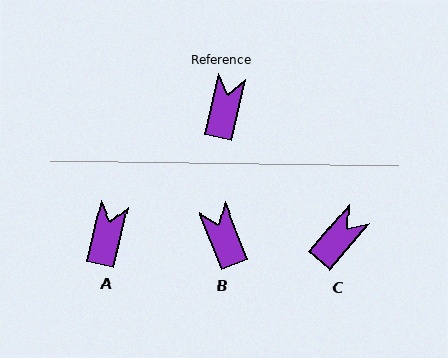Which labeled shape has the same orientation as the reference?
A.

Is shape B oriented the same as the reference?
No, it is off by about 35 degrees.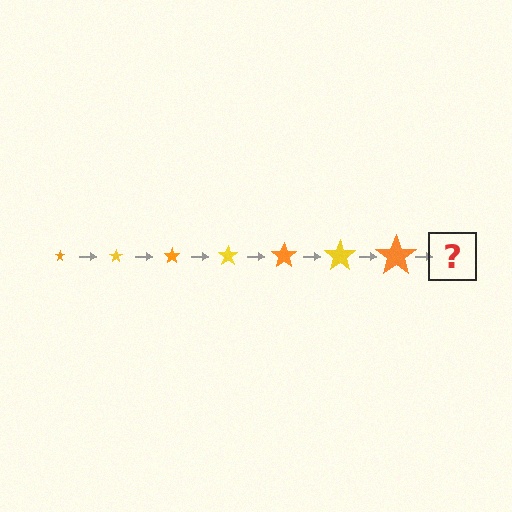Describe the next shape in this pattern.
It should be a yellow star, larger than the previous one.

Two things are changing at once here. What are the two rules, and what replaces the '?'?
The two rules are that the star grows larger each step and the color cycles through orange and yellow. The '?' should be a yellow star, larger than the previous one.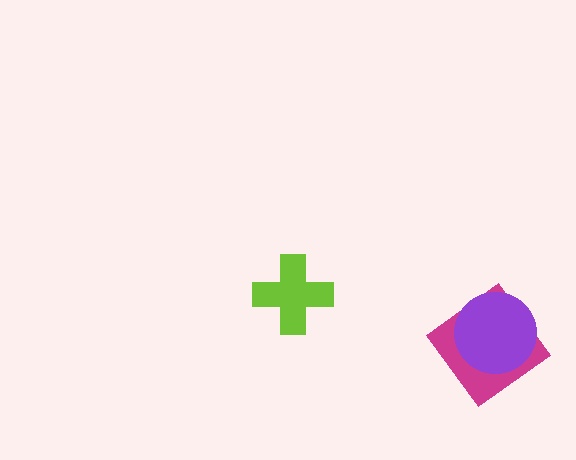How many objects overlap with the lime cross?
0 objects overlap with the lime cross.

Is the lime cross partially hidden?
No, no other shape covers it.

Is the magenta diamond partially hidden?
Yes, it is partially covered by another shape.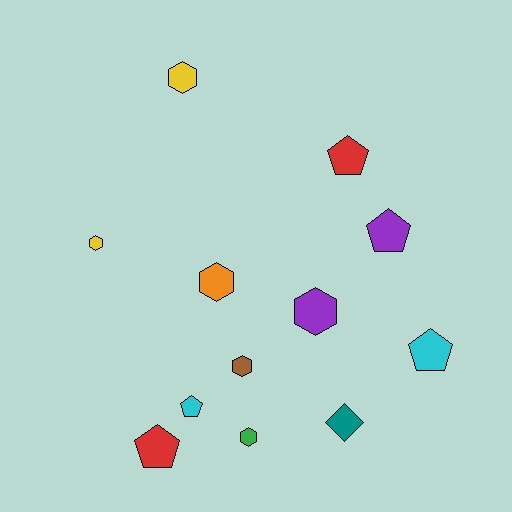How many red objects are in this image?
There are 2 red objects.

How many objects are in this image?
There are 12 objects.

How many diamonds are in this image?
There is 1 diamond.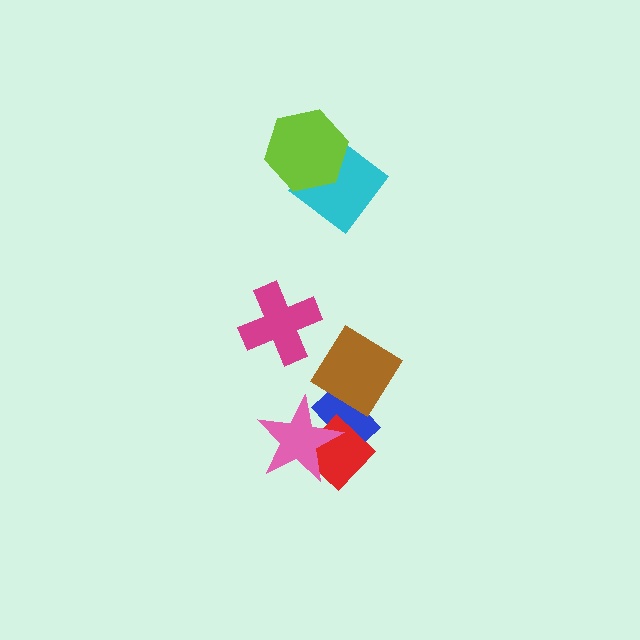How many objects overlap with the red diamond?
2 objects overlap with the red diamond.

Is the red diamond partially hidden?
Yes, it is partially covered by another shape.